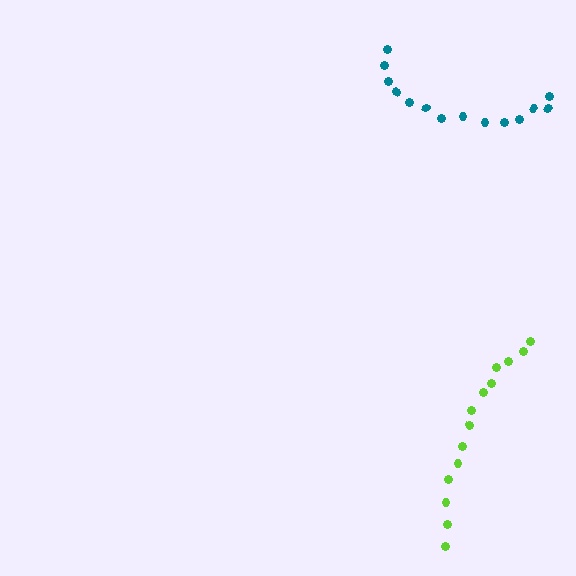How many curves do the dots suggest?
There are 2 distinct paths.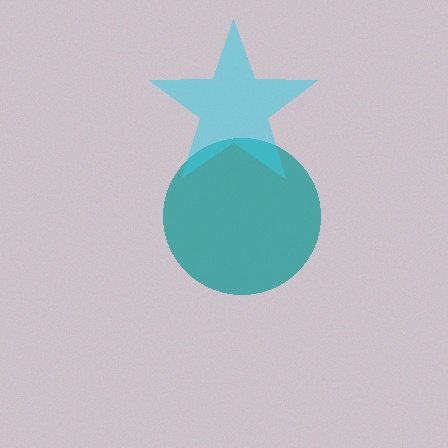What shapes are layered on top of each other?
The layered shapes are: a teal circle, a cyan star.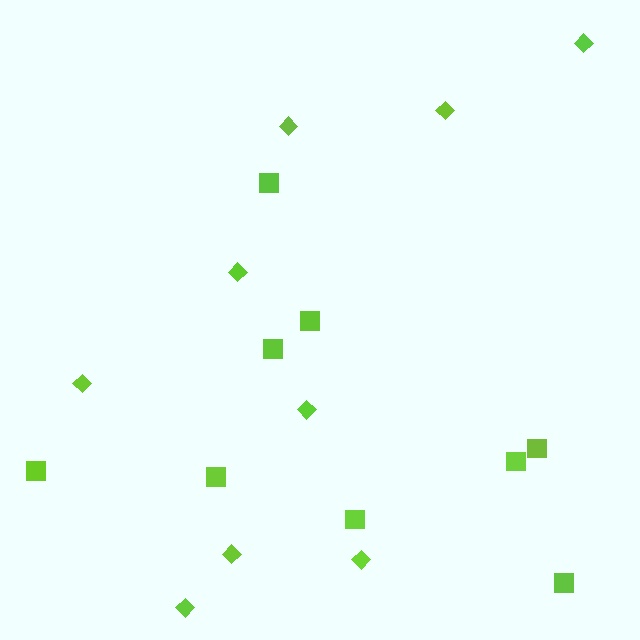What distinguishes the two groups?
There are 2 groups: one group of diamonds (9) and one group of squares (9).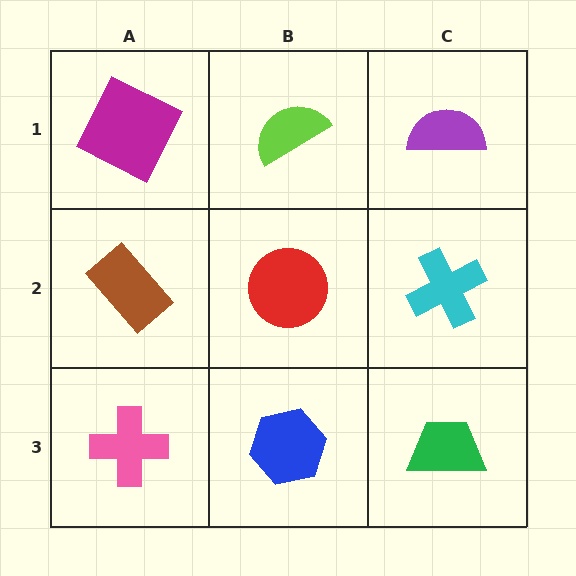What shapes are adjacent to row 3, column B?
A red circle (row 2, column B), a pink cross (row 3, column A), a green trapezoid (row 3, column C).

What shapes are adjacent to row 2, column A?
A magenta square (row 1, column A), a pink cross (row 3, column A), a red circle (row 2, column B).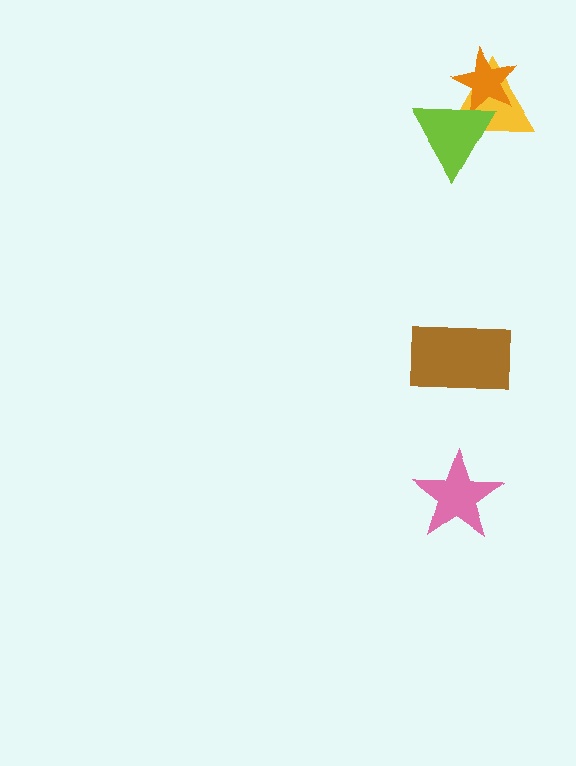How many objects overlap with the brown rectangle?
0 objects overlap with the brown rectangle.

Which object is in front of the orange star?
The lime triangle is in front of the orange star.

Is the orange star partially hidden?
Yes, it is partially covered by another shape.